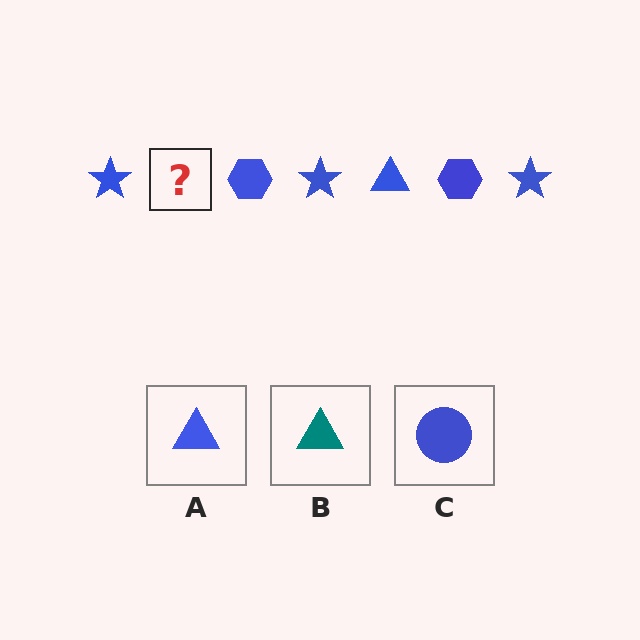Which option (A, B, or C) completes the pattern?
A.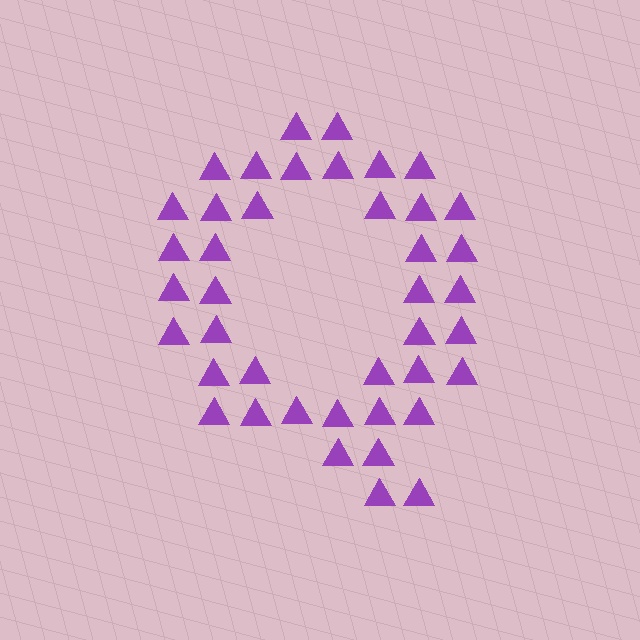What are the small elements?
The small elements are triangles.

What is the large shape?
The large shape is the letter Q.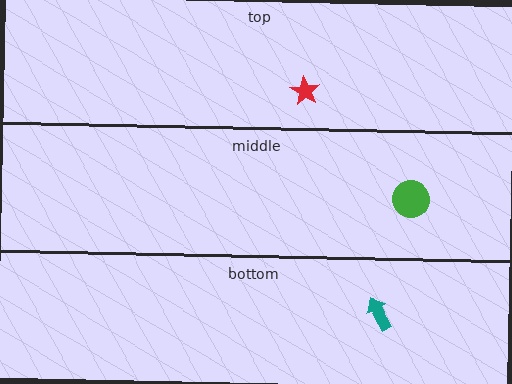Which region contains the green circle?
The middle region.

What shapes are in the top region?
The red star.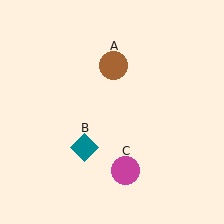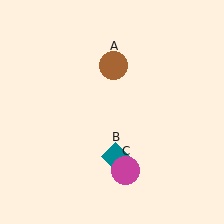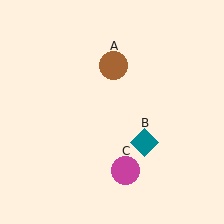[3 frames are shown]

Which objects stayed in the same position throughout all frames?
Brown circle (object A) and magenta circle (object C) remained stationary.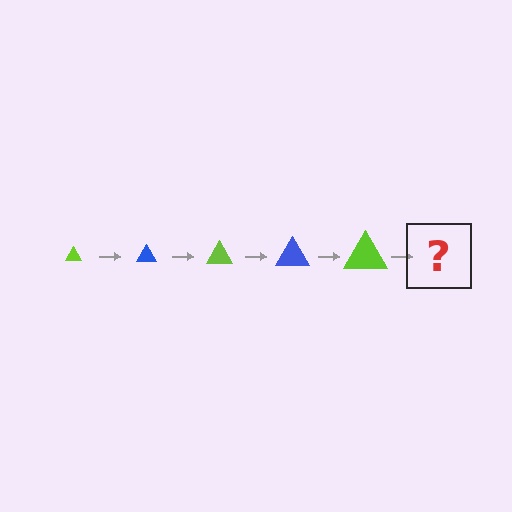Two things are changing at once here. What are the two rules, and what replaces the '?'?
The two rules are that the triangle grows larger each step and the color cycles through lime and blue. The '?' should be a blue triangle, larger than the previous one.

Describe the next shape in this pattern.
It should be a blue triangle, larger than the previous one.